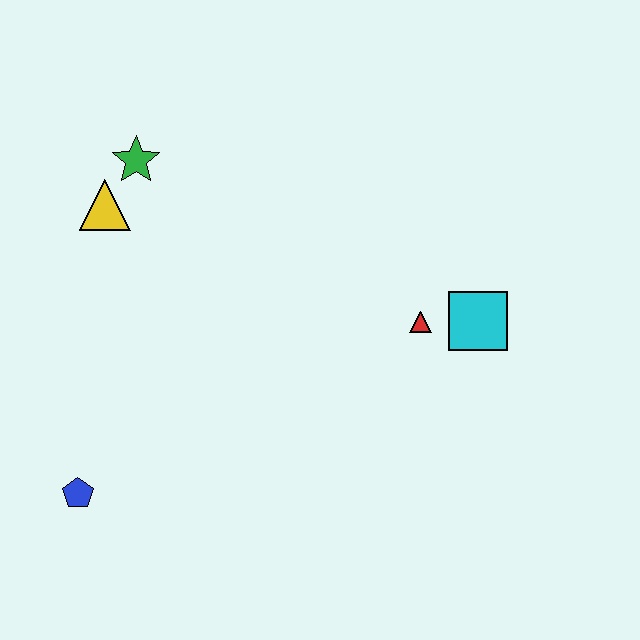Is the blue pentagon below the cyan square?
Yes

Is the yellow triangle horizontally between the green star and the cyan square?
No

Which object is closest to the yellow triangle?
The green star is closest to the yellow triangle.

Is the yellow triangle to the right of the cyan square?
No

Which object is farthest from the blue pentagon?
The cyan square is farthest from the blue pentagon.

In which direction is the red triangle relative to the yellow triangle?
The red triangle is to the right of the yellow triangle.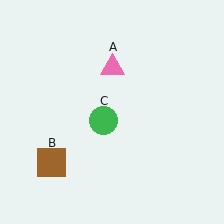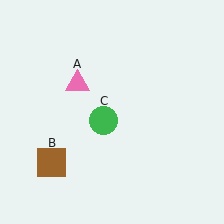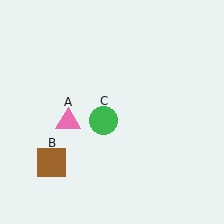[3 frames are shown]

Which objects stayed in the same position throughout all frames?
Brown square (object B) and green circle (object C) remained stationary.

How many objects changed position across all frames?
1 object changed position: pink triangle (object A).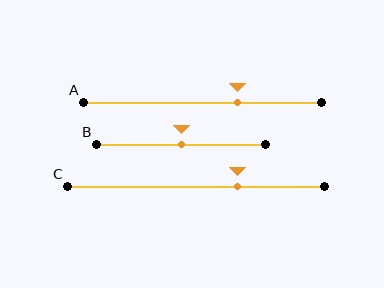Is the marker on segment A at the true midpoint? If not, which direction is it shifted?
No, the marker on segment A is shifted to the right by about 15% of the segment length.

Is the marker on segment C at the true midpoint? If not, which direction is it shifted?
No, the marker on segment C is shifted to the right by about 16% of the segment length.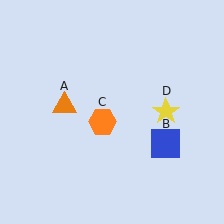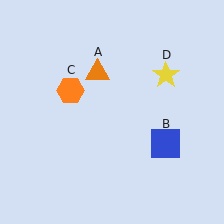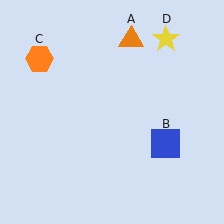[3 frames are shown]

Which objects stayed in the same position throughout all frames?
Blue square (object B) remained stationary.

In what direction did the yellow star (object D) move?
The yellow star (object D) moved up.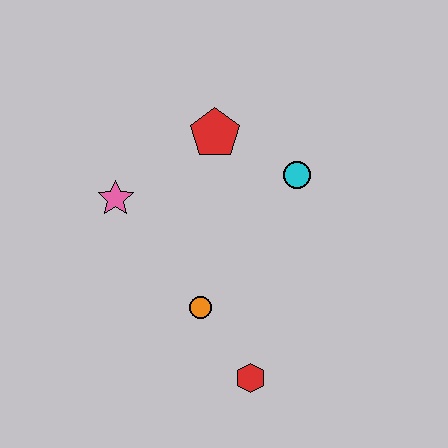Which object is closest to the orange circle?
The red hexagon is closest to the orange circle.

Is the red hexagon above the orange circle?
No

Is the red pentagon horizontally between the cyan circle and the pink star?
Yes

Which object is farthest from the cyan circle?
The red hexagon is farthest from the cyan circle.